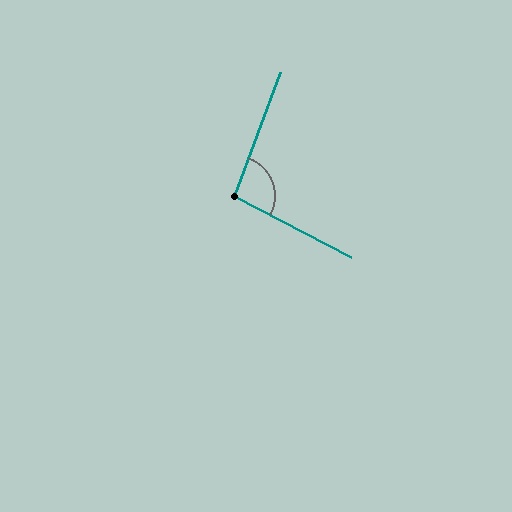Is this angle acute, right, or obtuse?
It is obtuse.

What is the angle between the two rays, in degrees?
Approximately 97 degrees.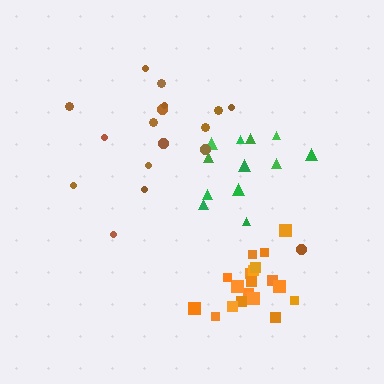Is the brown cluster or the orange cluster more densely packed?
Orange.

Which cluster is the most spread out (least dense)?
Brown.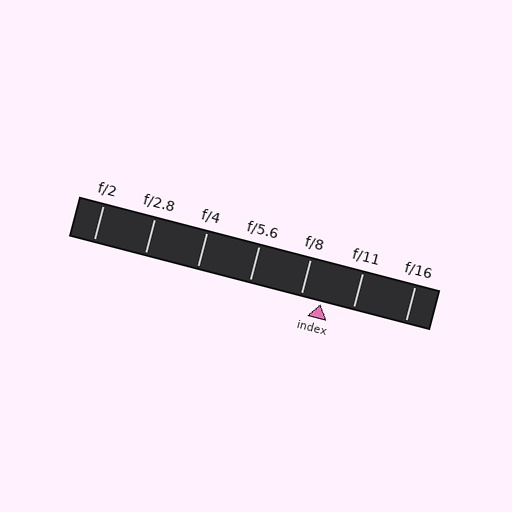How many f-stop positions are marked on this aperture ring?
There are 7 f-stop positions marked.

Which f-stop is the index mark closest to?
The index mark is closest to f/8.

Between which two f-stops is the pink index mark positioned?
The index mark is between f/8 and f/11.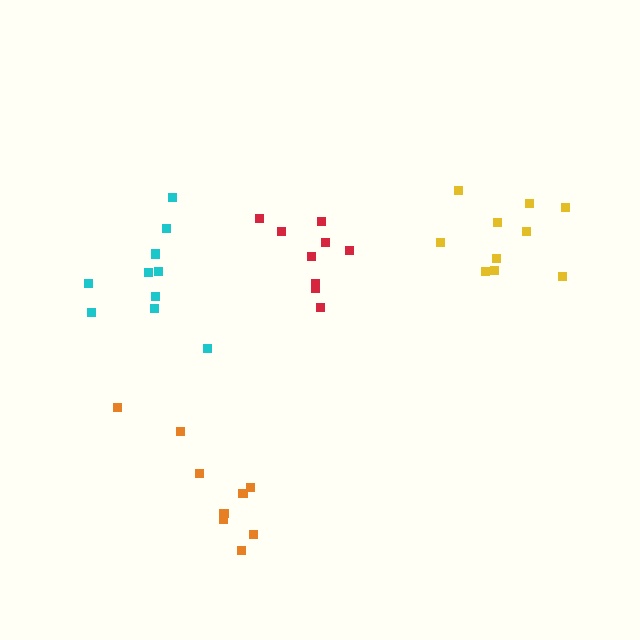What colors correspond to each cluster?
The clusters are colored: red, cyan, orange, yellow.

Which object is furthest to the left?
The cyan cluster is leftmost.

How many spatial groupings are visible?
There are 4 spatial groupings.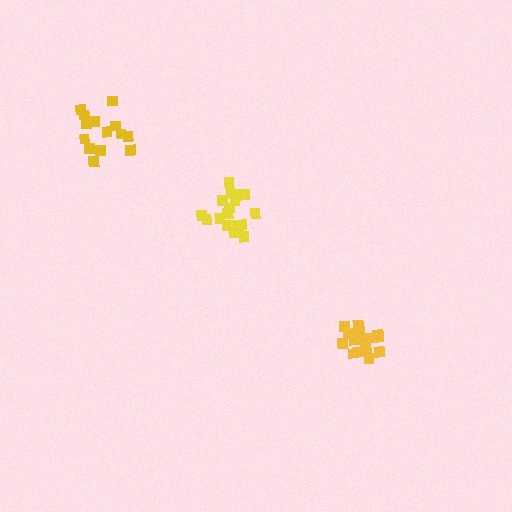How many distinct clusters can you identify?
There are 3 distinct clusters.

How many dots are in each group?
Group 1: 16 dots, Group 2: 14 dots, Group 3: 19 dots (49 total).